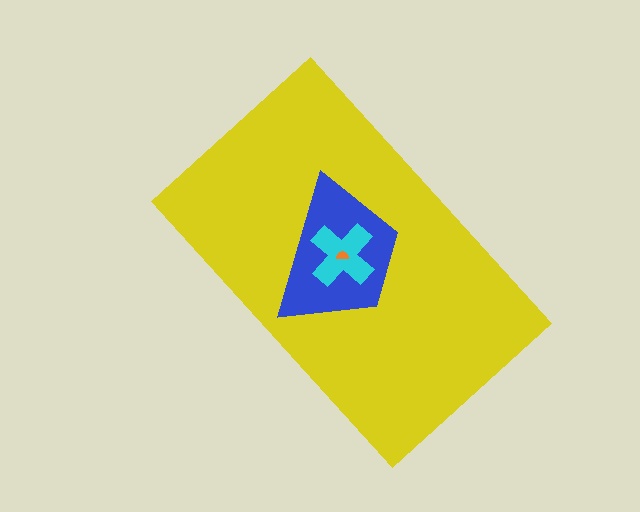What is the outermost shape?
The yellow rectangle.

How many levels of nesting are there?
4.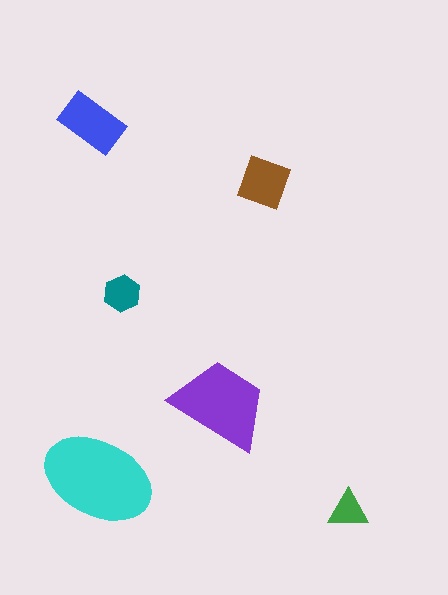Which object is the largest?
The cyan ellipse.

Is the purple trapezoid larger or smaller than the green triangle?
Larger.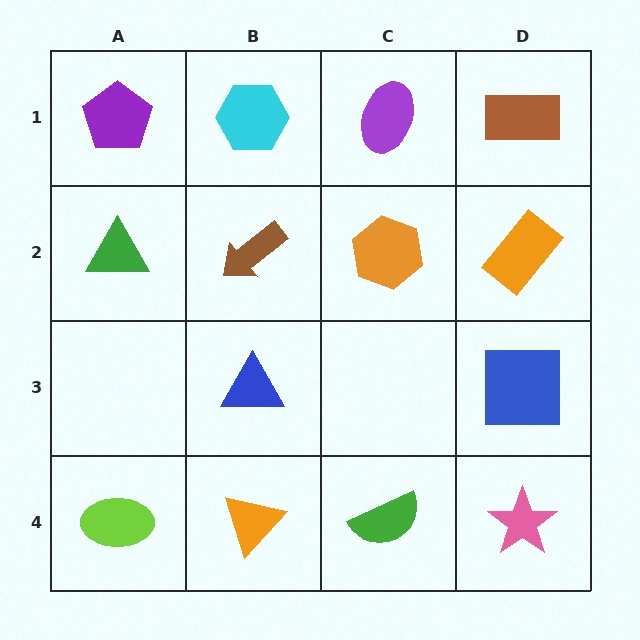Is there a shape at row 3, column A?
No, that cell is empty.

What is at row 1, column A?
A purple pentagon.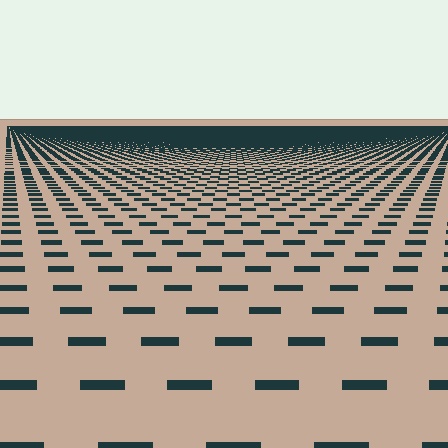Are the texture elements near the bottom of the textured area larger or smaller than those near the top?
Larger. Near the bottom, elements are closer to the viewer and appear at a bigger on-screen size.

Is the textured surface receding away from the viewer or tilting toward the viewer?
The surface is receding away from the viewer. Texture elements get smaller and denser toward the top.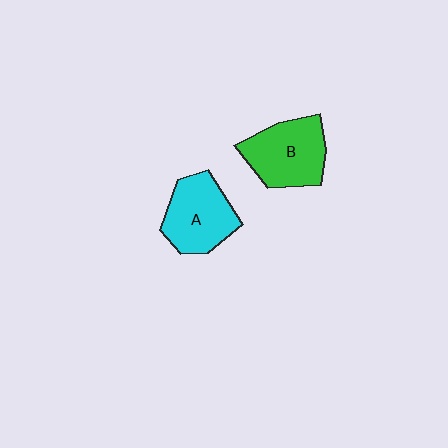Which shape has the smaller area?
Shape A (cyan).